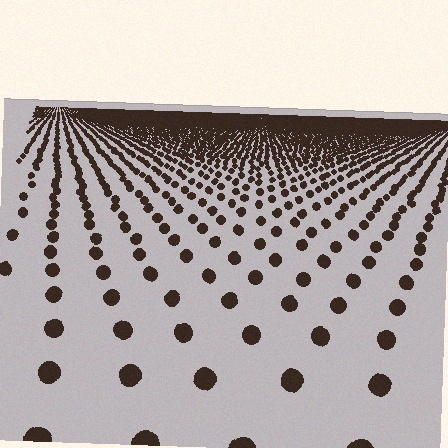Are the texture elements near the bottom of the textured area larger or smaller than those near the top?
Larger. Near the bottom, elements are closer to the viewer and appear at a bigger on-screen size.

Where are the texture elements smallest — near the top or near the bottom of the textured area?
Near the top.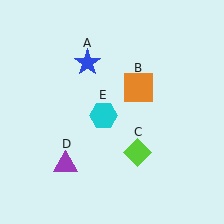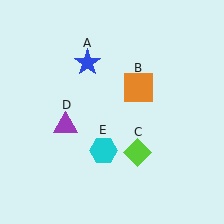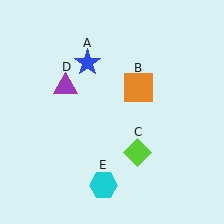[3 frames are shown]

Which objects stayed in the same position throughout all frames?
Blue star (object A) and orange square (object B) and lime diamond (object C) remained stationary.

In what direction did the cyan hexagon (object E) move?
The cyan hexagon (object E) moved down.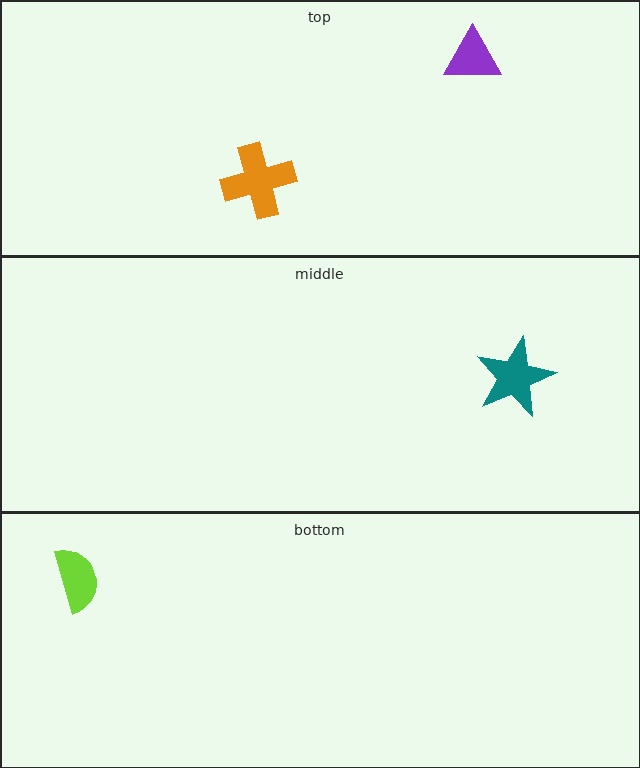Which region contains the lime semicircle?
The bottom region.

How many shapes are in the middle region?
1.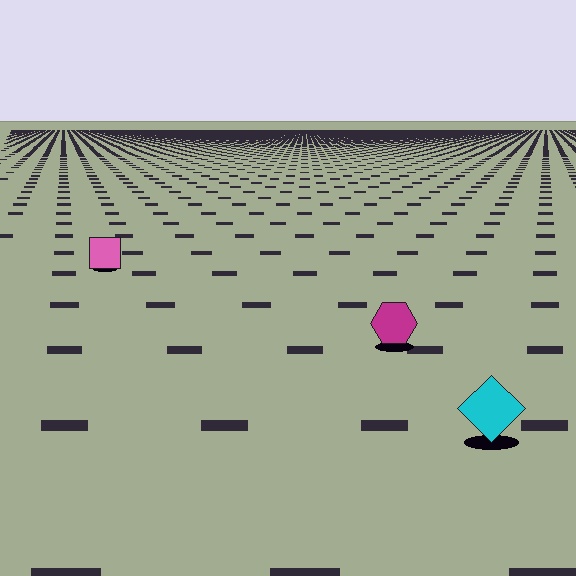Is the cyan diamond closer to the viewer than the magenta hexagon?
Yes. The cyan diamond is closer — you can tell from the texture gradient: the ground texture is coarser near it.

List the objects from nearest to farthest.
From nearest to farthest: the cyan diamond, the magenta hexagon, the pink square.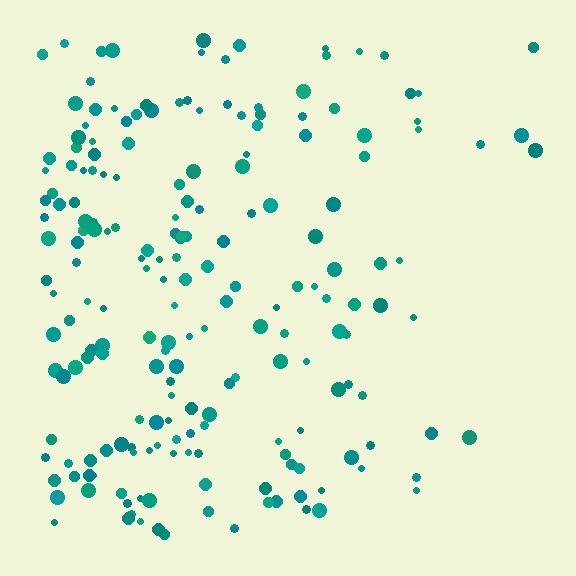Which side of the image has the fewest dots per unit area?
The right.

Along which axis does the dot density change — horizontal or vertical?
Horizontal.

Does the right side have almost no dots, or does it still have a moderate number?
Still a moderate number, just noticeably fewer than the left.